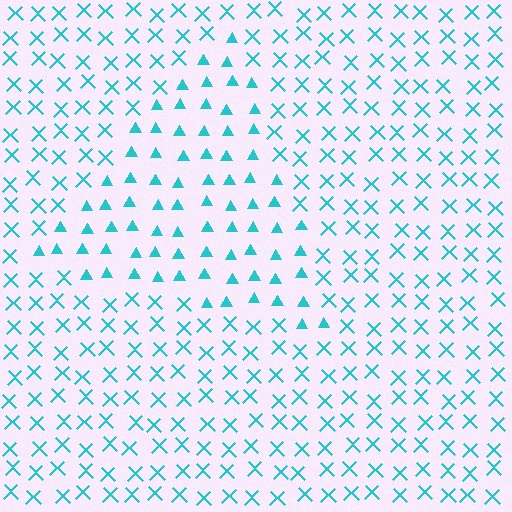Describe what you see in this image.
The image is filled with small cyan elements arranged in a uniform grid. A triangle-shaped region contains triangles, while the surrounding area contains X marks. The boundary is defined purely by the change in element shape.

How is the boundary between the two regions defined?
The boundary is defined by a change in element shape: triangles inside vs. X marks outside. All elements share the same color and spacing.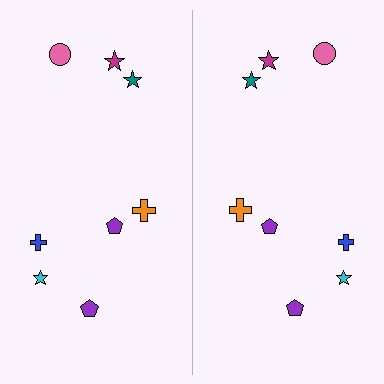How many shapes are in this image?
There are 16 shapes in this image.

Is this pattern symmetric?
Yes, this pattern has bilateral (reflection) symmetry.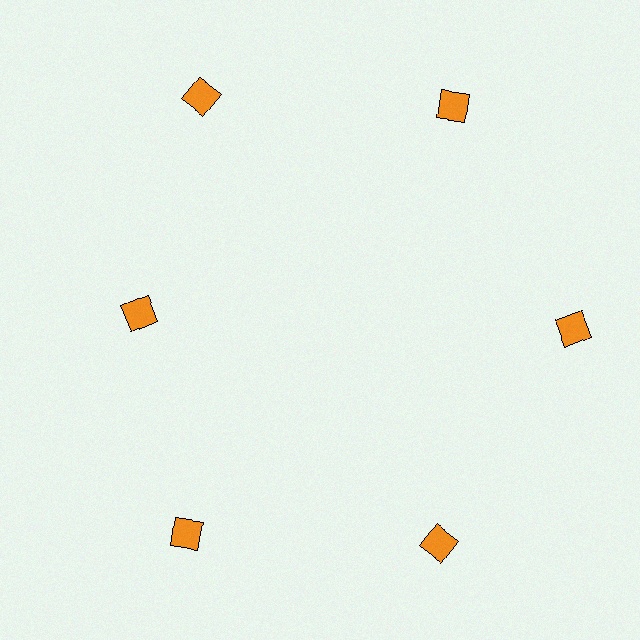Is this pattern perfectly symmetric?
No. The 6 orange squares are arranged in a ring, but one element near the 9 o'clock position is pulled inward toward the center, breaking the 6-fold rotational symmetry.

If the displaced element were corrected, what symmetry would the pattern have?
It would have 6-fold rotational symmetry — the pattern would map onto itself every 60 degrees.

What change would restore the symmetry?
The symmetry would be restored by moving it outward, back onto the ring so that all 6 squares sit at equal angles and equal distance from the center.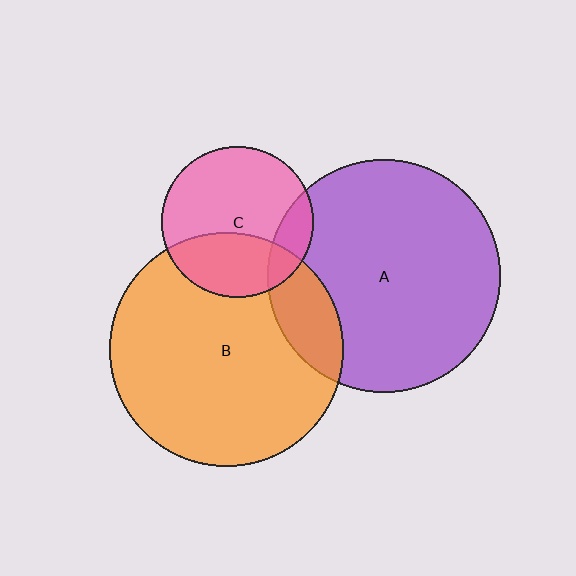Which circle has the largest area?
Circle B (orange).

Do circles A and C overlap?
Yes.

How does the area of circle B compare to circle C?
Approximately 2.4 times.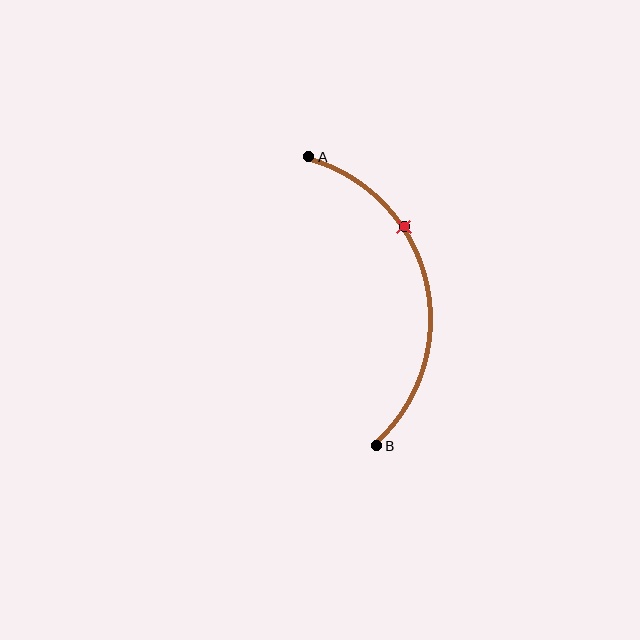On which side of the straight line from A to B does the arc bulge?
The arc bulges to the right of the straight line connecting A and B.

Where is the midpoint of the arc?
The arc midpoint is the point on the curve farthest from the straight line joining A and B. It sits to the right of that line.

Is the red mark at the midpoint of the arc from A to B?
No. The red mark lies on the arc but is closer to endpoint A. The arc midpoint would be at the point on the curve equidistant along the arc from both A and B.